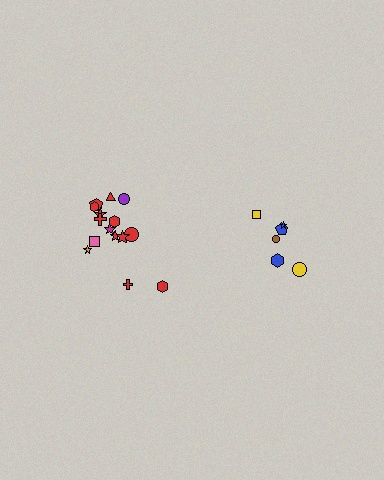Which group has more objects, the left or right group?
The left group.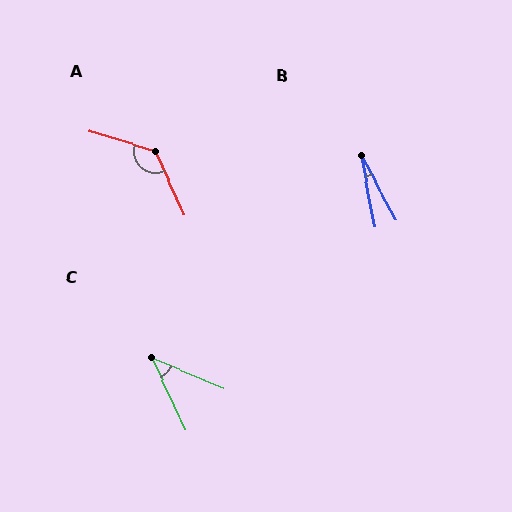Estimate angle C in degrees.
Approximately 43 degrees.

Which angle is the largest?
A, at approximately 132 degrees.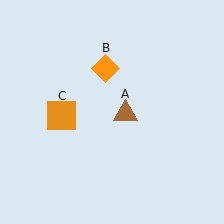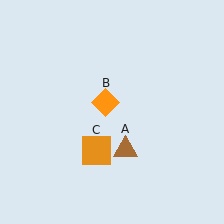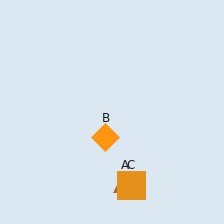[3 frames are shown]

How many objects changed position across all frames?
3 objects changed position: brown triangle (object A), orange diamond (object B), orange square (object C).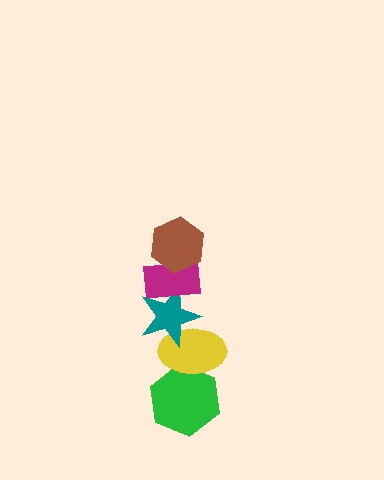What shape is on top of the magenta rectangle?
The brown hexagon is on top of the magenta rectangle.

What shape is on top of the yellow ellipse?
The teal star is on top of the yellow ellipse.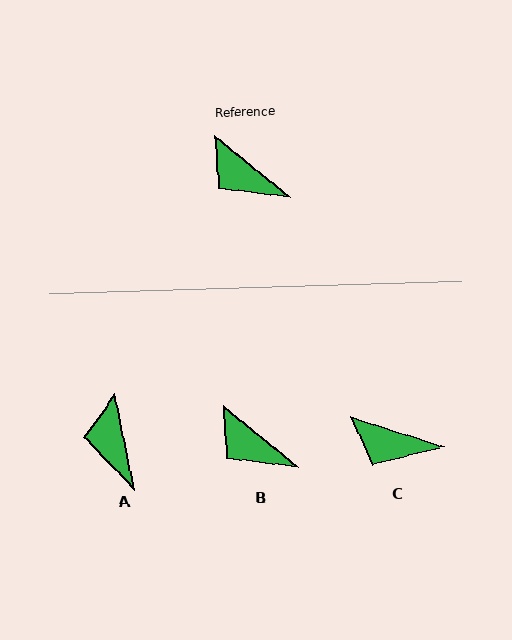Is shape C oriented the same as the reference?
No, it is off by about 21 degrees.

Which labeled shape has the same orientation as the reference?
B.